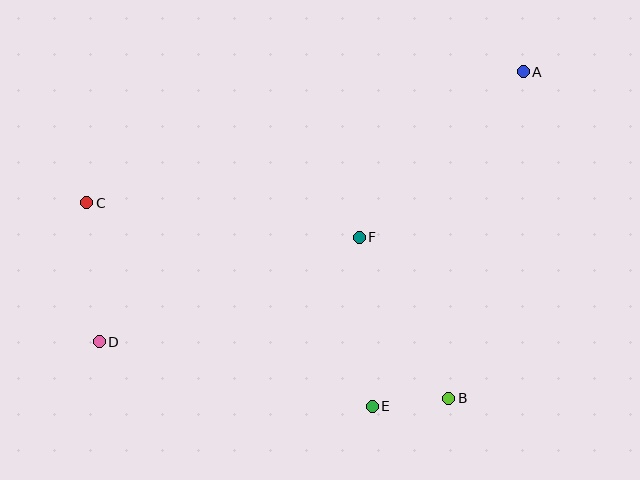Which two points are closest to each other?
Points B and E are closest to each other.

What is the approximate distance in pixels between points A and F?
The distance between A and F is approximately 233 pixels.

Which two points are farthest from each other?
Points A and D are farthest from each other.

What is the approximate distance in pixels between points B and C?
The distance between B and C is approximately 412 pixels.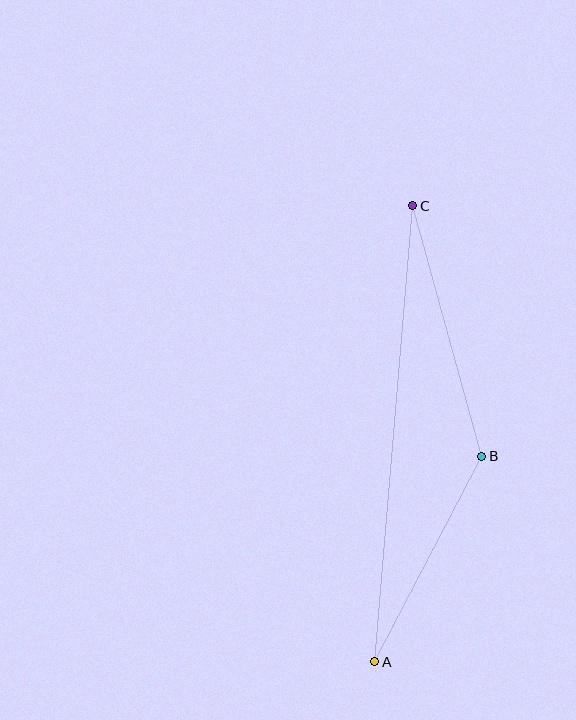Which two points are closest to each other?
Points A and B are closest to each other.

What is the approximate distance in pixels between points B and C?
The distance between B and C is approximately 260 pixels.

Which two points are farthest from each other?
Points A and C are farthest from each other.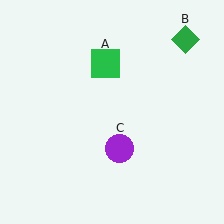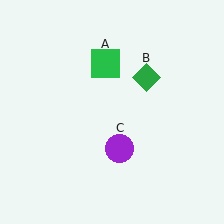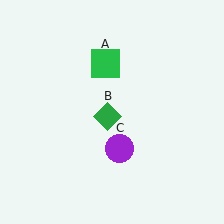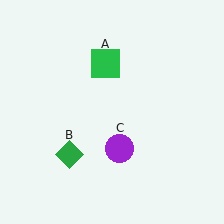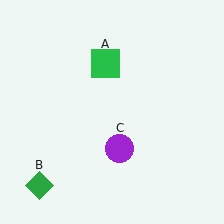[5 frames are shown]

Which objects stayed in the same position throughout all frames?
Green square (object A) and purple circle (object C) remained stationary.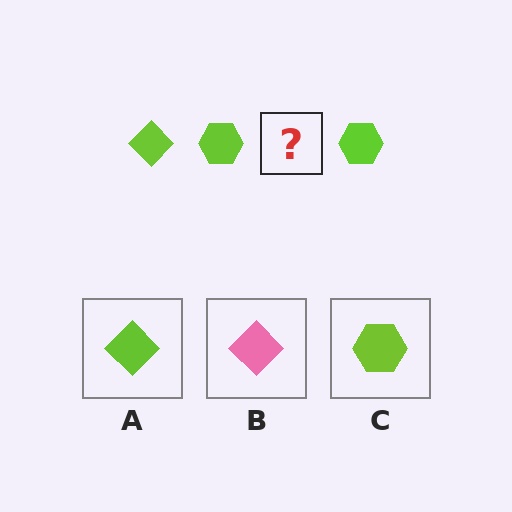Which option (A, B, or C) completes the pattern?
A.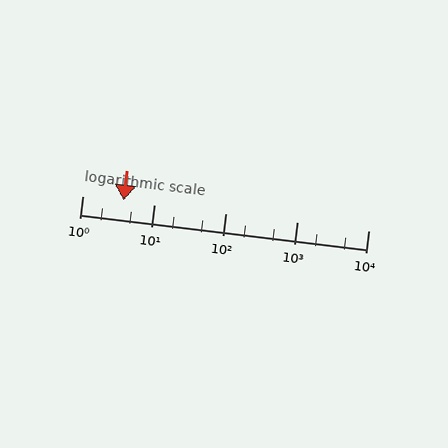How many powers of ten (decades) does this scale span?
The scale spans 4 decades, from 1 to 10000.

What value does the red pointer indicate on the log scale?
The pointer indicates approximately 3.8.